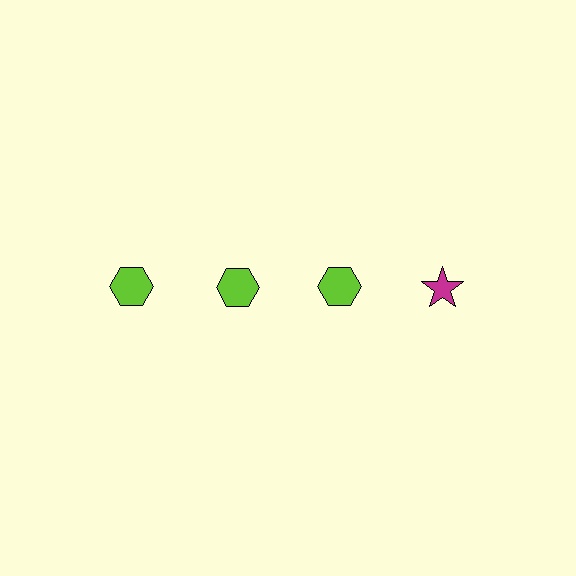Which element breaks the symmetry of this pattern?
The magenta star in the top row, second from right column breaks the symmetry. All other shapes are lime hexagons.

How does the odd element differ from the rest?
It differs in both color (magenta instead of lime) and shape (star instead of hexagon).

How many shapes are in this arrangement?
There are 4 shapes arranged in a grid pattern.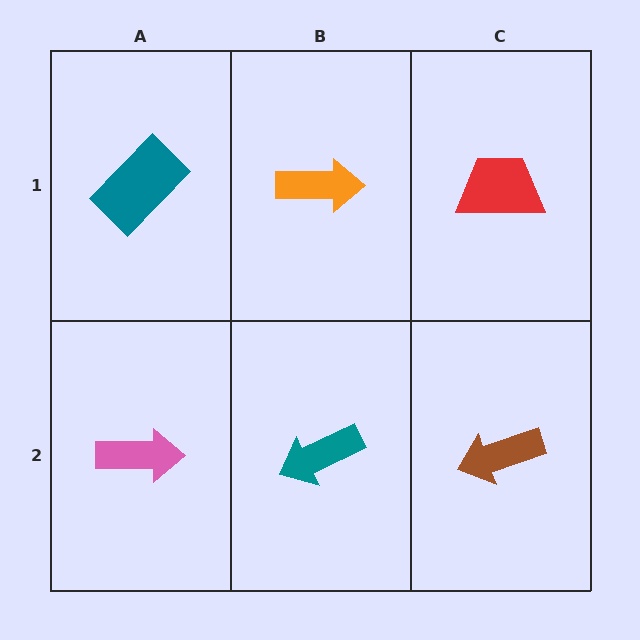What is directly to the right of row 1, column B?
A red trapezoid.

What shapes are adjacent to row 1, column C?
A brown arrow (row 2, column C), an orange arrow (row 1, column B).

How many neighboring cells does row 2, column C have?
2.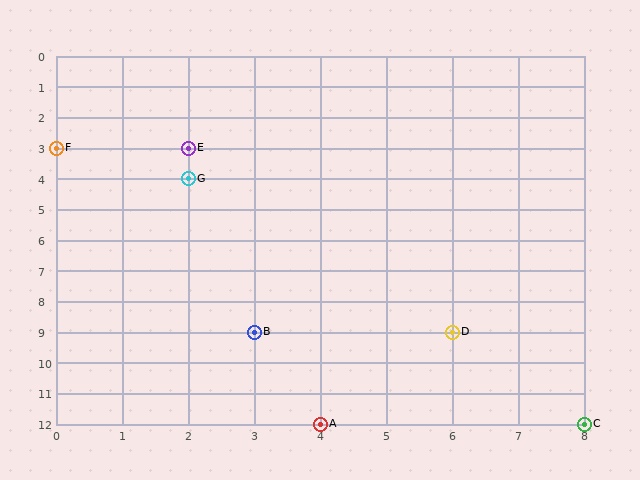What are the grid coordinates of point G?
Point G is at grid coordinates (2, 4).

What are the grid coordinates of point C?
Point C is at grid coordinates (8, 12).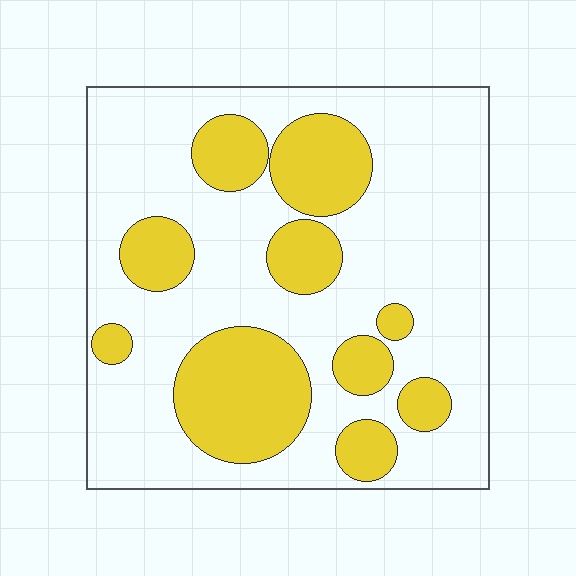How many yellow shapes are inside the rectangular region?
10.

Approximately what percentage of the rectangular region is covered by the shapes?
Approximately 30%.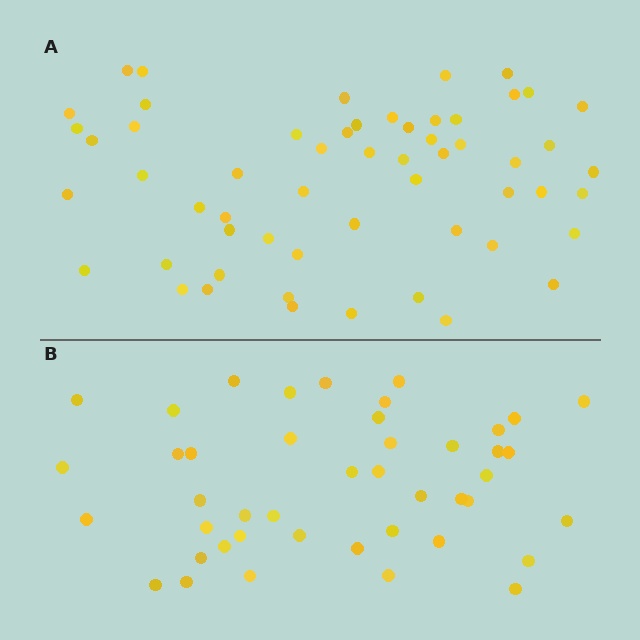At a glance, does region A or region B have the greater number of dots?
Region A (the top region) has more dots.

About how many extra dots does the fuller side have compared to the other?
Region A has approximately 15 more dots than region B.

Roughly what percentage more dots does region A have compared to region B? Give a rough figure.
About 30% more.